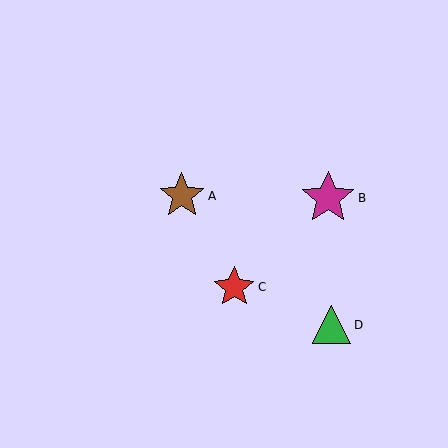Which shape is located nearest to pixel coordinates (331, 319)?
The green triangle (labeled D) at (332, 325) is nearest to that location.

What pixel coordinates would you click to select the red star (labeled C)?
Click at (234, 287) to select the red star C.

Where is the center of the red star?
The center of the red star is at (234, 287).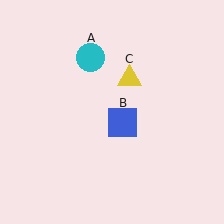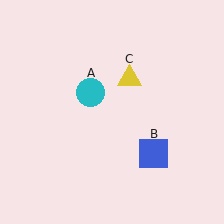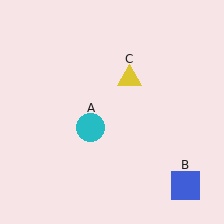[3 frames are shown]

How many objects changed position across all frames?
2 objects changed position: cyan circle (object A), blue square (object B).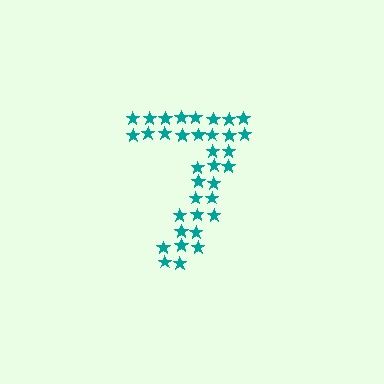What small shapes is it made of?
It is made of small stars.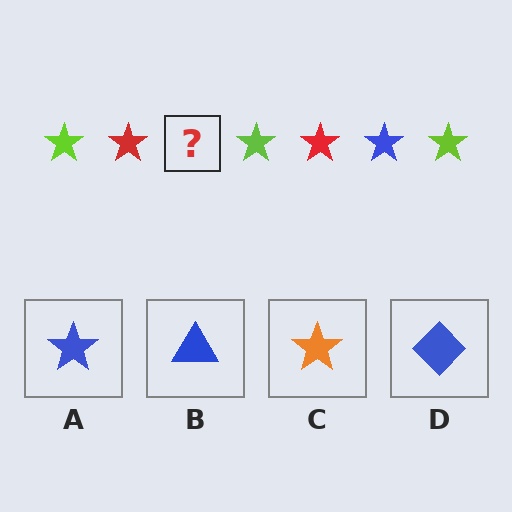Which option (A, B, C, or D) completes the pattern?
A.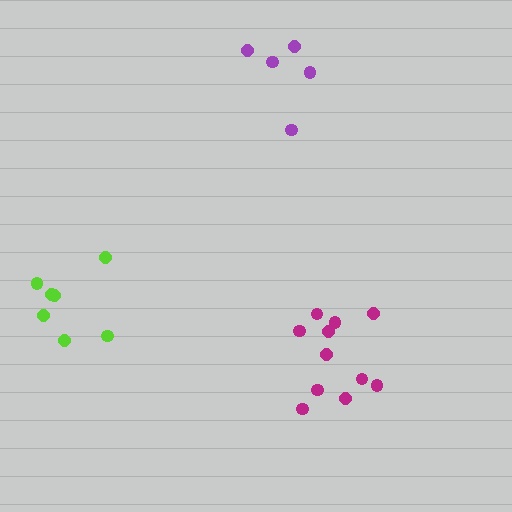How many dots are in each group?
Group 1: 5 dots, Group 2: 11 dots, Group 3: 7 dots (23 total).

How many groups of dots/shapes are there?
There are 3 groups.